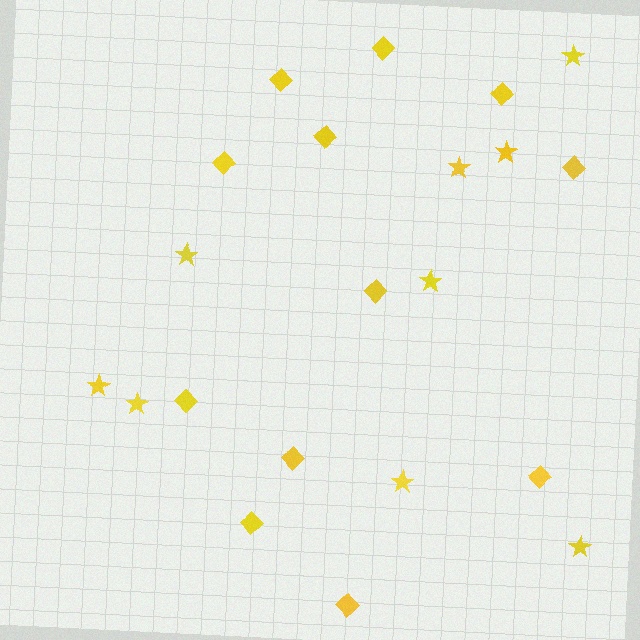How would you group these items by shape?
There are 2 groups: one group of diamonds (12) and one group of stars (9).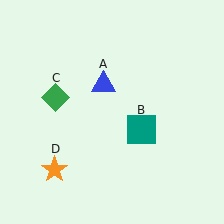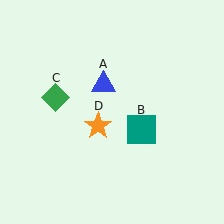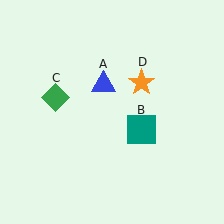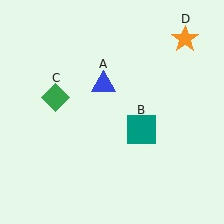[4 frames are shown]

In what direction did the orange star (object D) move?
The orange star (object D) moved up and to the right.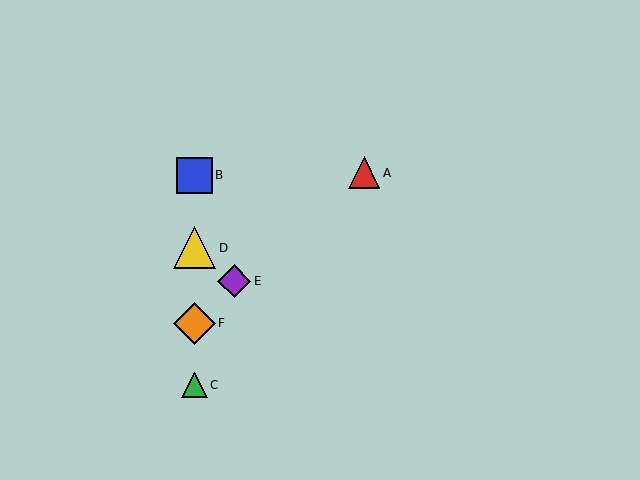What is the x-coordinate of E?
Object E is at x≈234.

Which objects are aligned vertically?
Objects B, C, D, F are aligned vertically.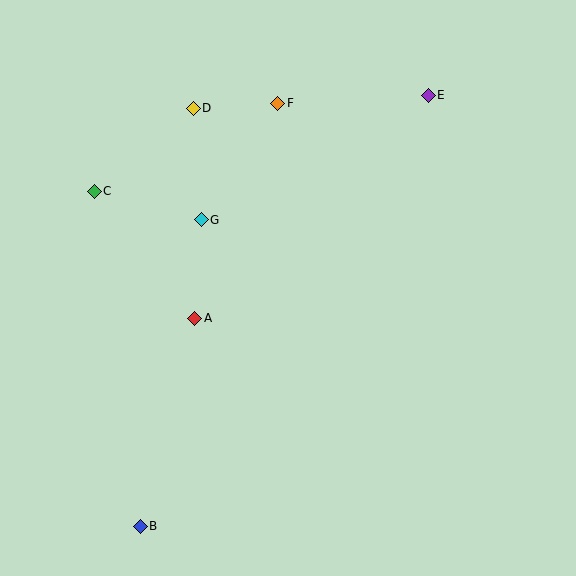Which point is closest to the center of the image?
Point A at (195, 318) is closest to the center.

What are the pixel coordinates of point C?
Point C is at (94, 191).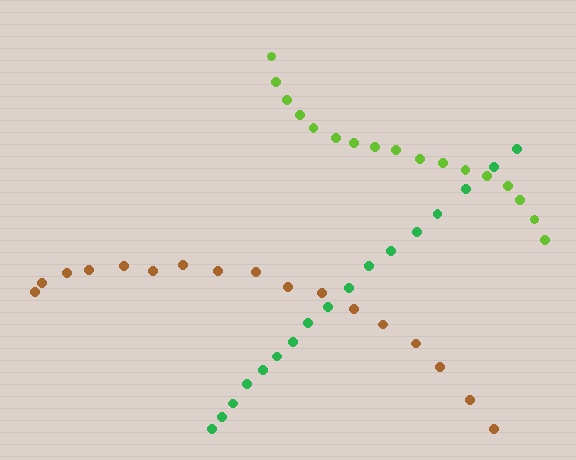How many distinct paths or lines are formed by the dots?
There are 3 distinct paths.